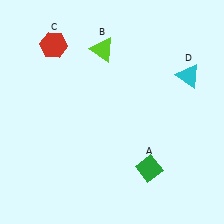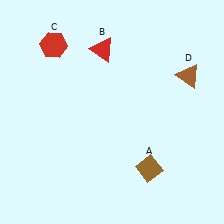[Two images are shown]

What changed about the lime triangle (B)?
In Image 1, B is lime. In Image 2, it changed to red.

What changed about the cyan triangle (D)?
In Image 1, D is cyan. In Image 2, it changed to brown.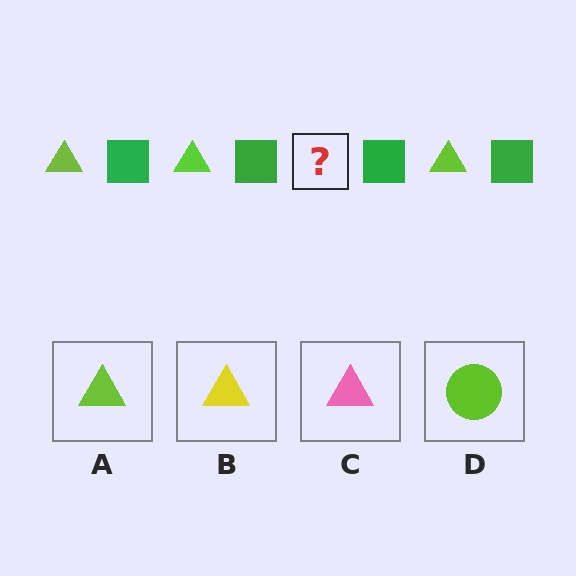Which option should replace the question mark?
Option A.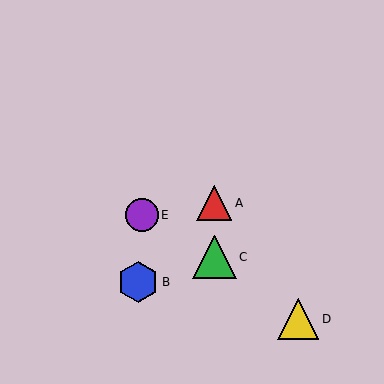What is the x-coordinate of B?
Object B is at x≈138.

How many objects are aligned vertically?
2 objects (A, C) are aligned vertically.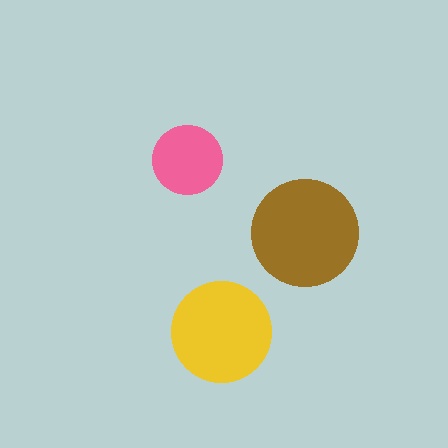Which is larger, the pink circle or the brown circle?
The brown one.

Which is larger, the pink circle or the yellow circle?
The yellow one.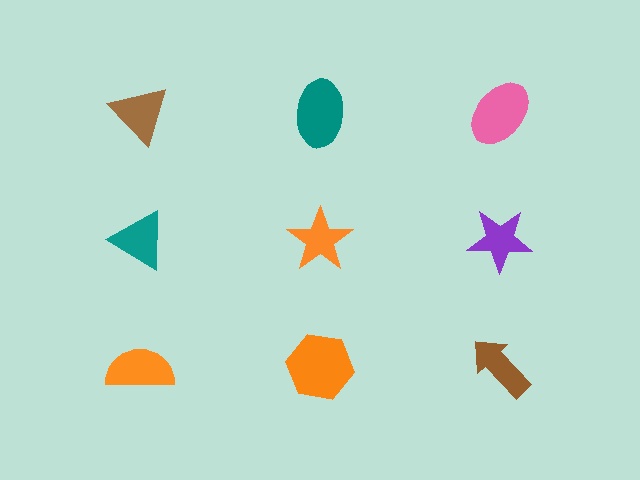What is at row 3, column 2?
An orange hexagon.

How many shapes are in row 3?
3 shapes.